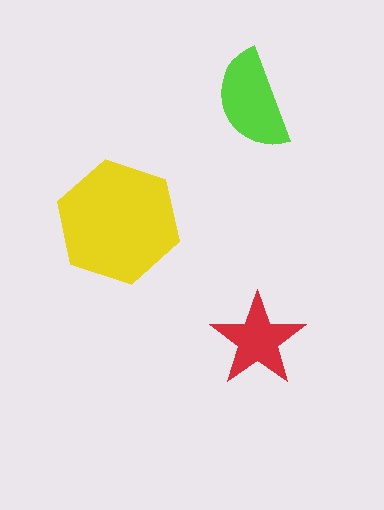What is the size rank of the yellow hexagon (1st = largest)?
1st.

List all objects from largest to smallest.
The yellow hexagon, the lime semicircle, the red star.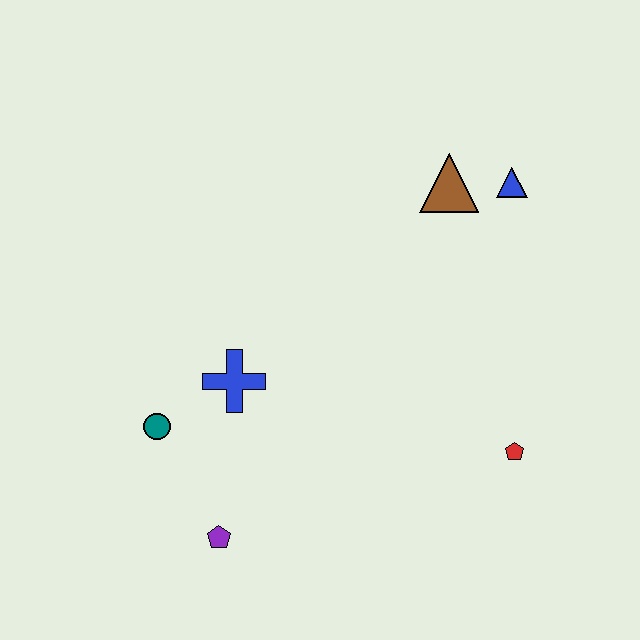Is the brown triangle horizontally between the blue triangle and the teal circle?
Yes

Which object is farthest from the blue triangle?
The purple pentagon is farthest from the blue triangle.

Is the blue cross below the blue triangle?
Yes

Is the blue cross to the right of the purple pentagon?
Yes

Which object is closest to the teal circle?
The blue cross is closest to the teal circle.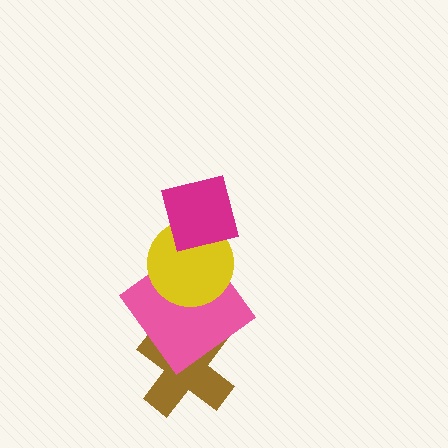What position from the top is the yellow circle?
The yellow circle is 2nd from the top.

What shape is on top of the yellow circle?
The magenta square is on top of the yellow circle.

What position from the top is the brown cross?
The brown cross is 4th from the top.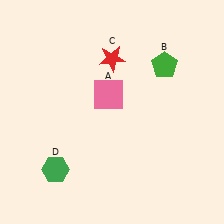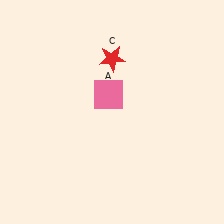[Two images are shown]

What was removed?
The green hexagon (D), the green pentagon (B) were removed in Image 2.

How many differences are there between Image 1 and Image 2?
There are 2 differences between the two images.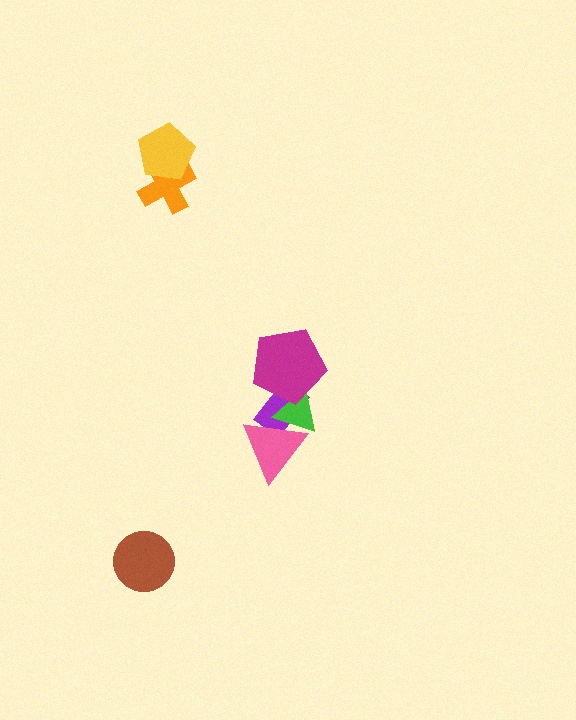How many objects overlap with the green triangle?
3 objects overlap with the green triangle.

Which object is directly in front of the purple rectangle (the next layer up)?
The pink triangle is directly in front of the purple rectangle.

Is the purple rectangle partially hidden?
Yes, it is partially covered by another shape.